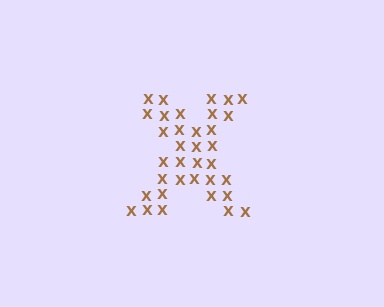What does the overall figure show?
The overall figure shows the letter X.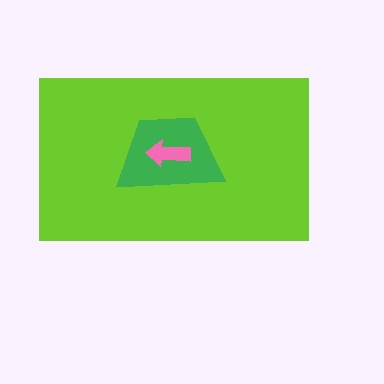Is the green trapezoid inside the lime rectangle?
Yes.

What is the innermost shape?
The pink arrow.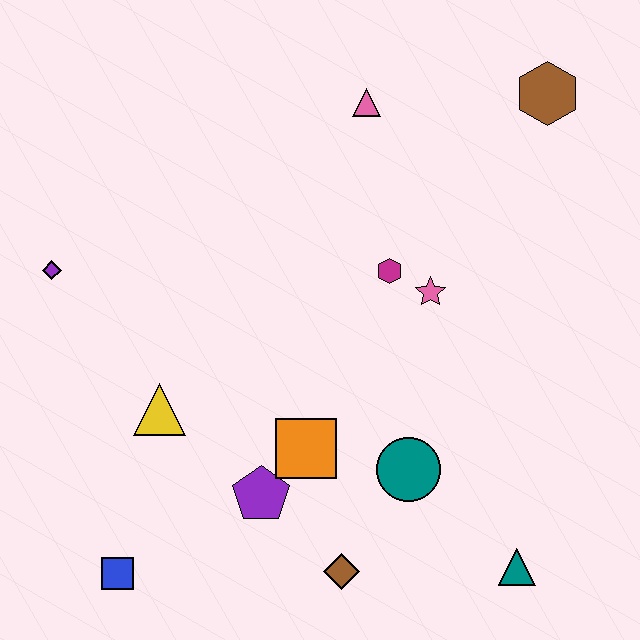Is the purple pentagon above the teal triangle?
Yes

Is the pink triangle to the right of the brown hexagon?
No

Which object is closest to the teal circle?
The orange square is closest to the teal circle.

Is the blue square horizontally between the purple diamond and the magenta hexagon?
Yes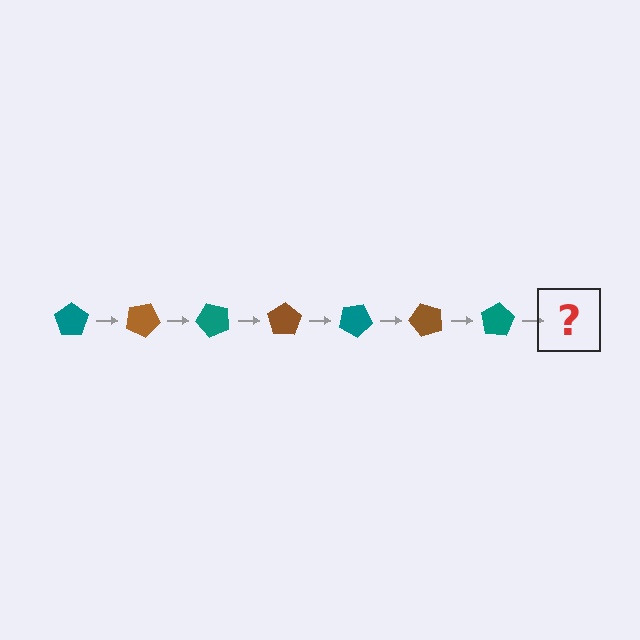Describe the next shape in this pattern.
It should be a brown pentagon, rotated 175 degrees from the start.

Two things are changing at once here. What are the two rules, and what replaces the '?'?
The two rules are that it rotates 25 degrees each step and the color cycles through teal and brown. The '?' should be a brown pentagon, rotated 175 degrees from the start.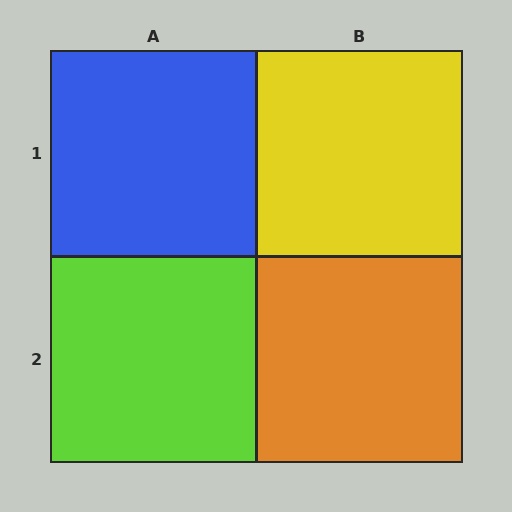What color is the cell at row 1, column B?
Yellow.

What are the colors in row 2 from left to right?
Lime, orange.